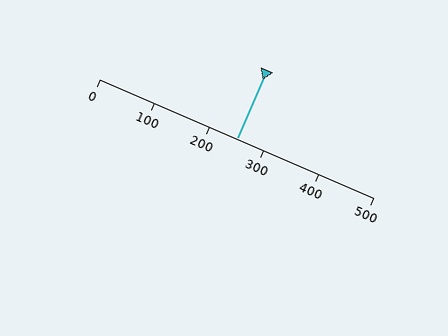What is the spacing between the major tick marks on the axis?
The major ticks are spaced 100 apart.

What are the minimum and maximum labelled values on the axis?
The axis runs from 0 to 500.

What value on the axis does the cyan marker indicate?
The marker indicates approximately 250.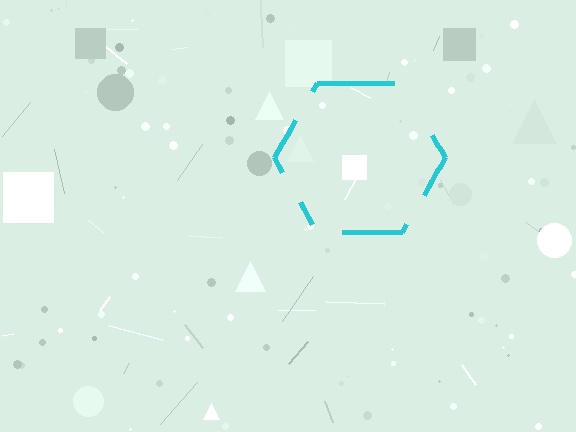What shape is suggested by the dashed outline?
The dashed outline suggests a hexagon.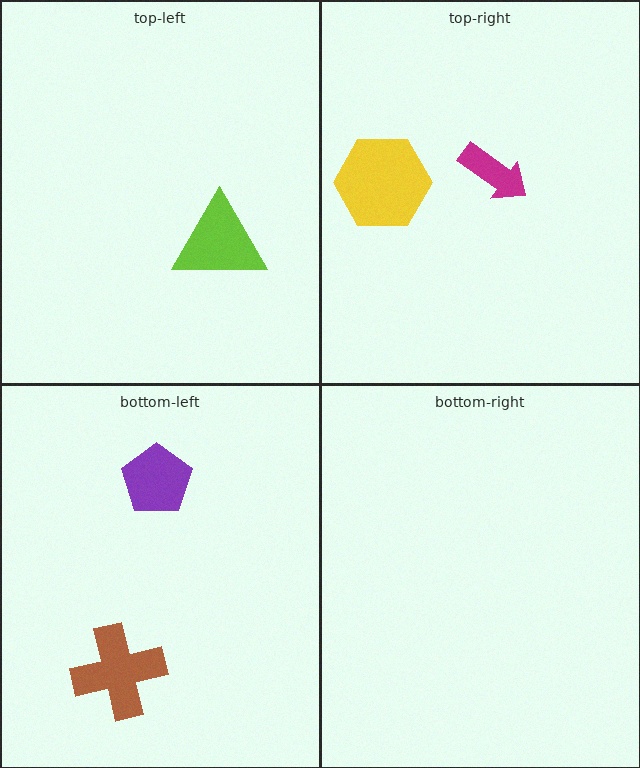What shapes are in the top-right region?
The yellow hexagon, the magenta arrow.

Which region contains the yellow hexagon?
The top-right region.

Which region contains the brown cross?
The bottom-left region.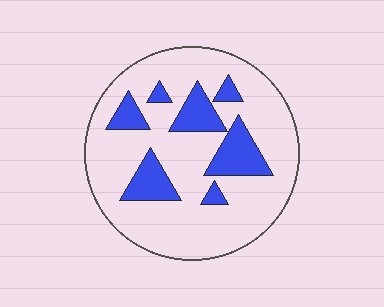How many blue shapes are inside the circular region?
7.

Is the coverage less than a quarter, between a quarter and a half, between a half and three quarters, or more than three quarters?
Less than a quarter.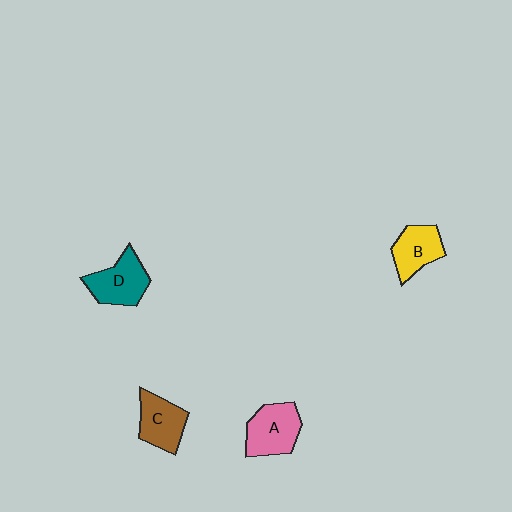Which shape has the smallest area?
Shape B (yellow).